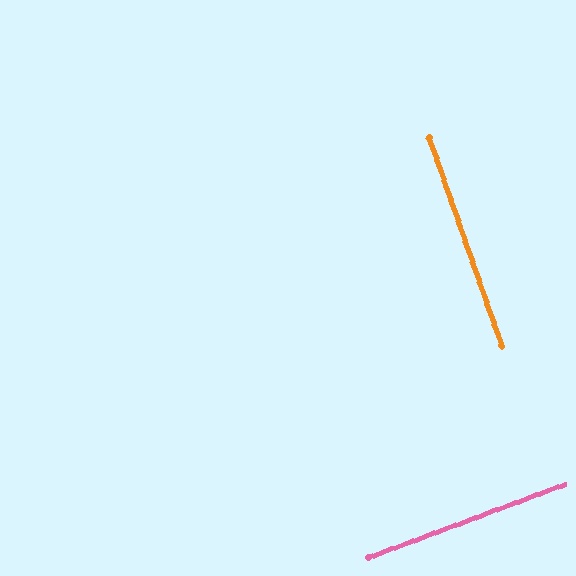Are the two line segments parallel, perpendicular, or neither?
Perpendicular — they meet at approximately 89°.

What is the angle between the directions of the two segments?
Approximately 89 degrees.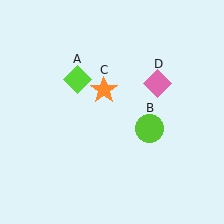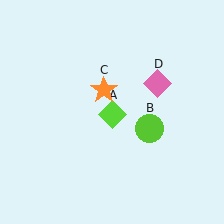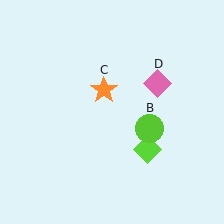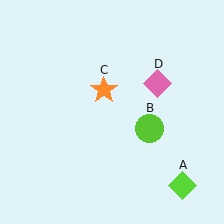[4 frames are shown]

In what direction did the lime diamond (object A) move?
The lime diamond (object A) moved down and to the right.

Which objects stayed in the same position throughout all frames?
Lime circle (object B) and orange star (object C) and pink diamond (object D) remained stationary.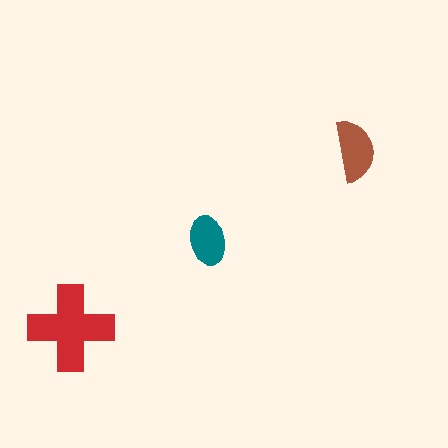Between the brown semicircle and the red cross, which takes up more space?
The red cross.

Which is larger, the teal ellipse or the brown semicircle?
The brown semicircle.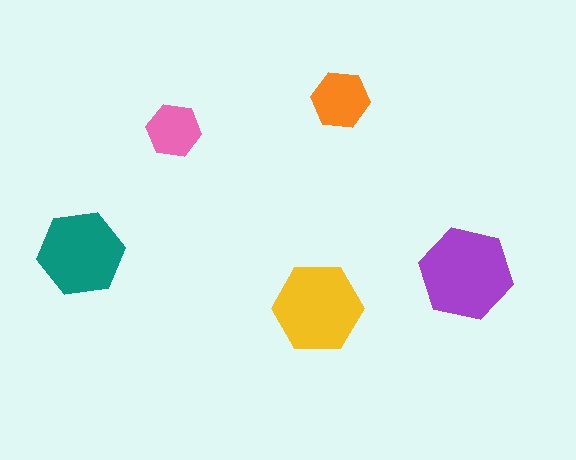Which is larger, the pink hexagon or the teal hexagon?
The teal one.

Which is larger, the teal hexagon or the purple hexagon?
The purple one.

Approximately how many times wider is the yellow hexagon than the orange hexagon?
About 1.5 times wider.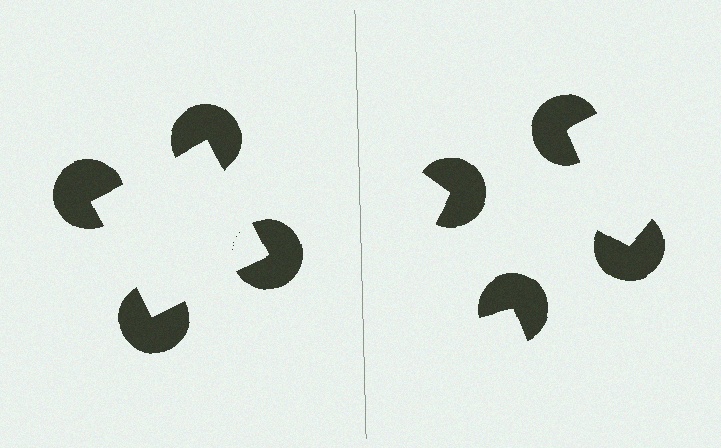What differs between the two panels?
The pac-man discs are positioned identically on both sides; only the wedge orientations differ. On the left they align to a square; on the right they are misaligned.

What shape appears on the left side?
An illusory square.